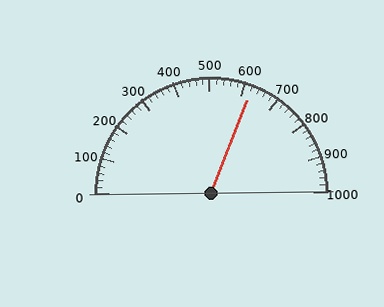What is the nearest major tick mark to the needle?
The nearest major tick mark is 600.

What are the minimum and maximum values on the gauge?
The gauge ranges from 0 to 1000.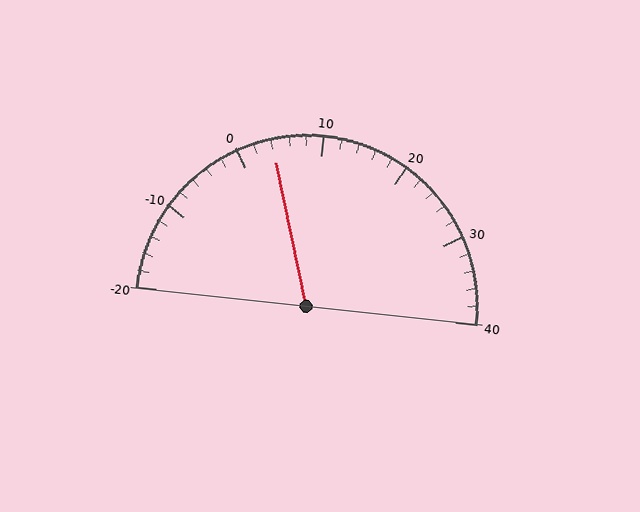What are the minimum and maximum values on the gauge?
The gauge ranges from -20 to 40.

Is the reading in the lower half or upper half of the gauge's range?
The reading is in the lower half of the range (-20 to 40).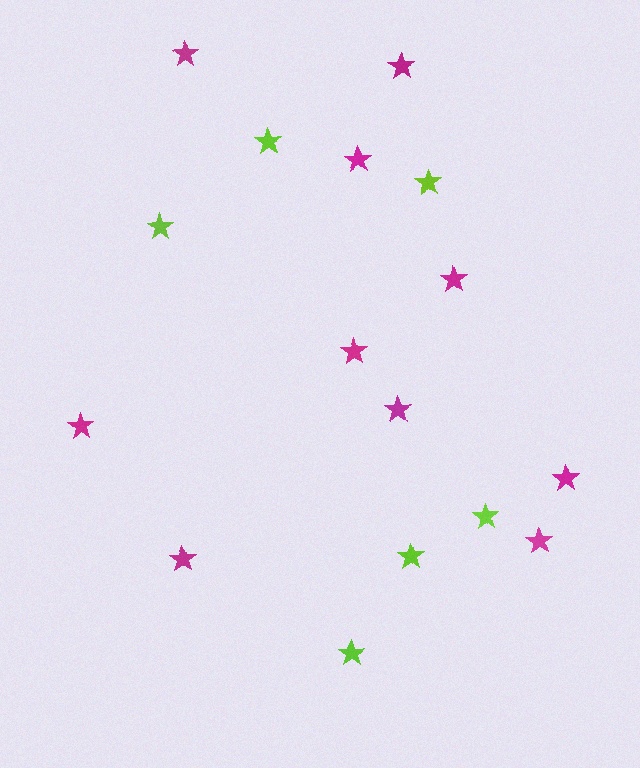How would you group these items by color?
There are 2 groups: one group of magenta stars (10) and one group of lime stars (6).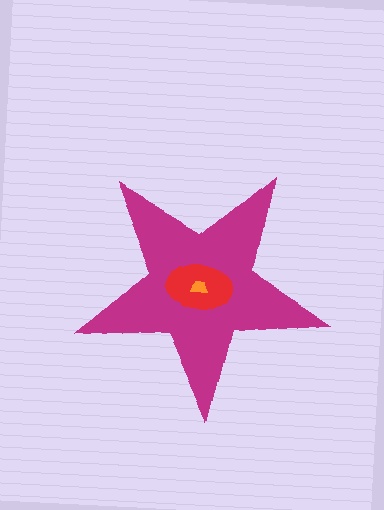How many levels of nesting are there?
3.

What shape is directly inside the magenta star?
The red ellipse.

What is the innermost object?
The orange trapezoid.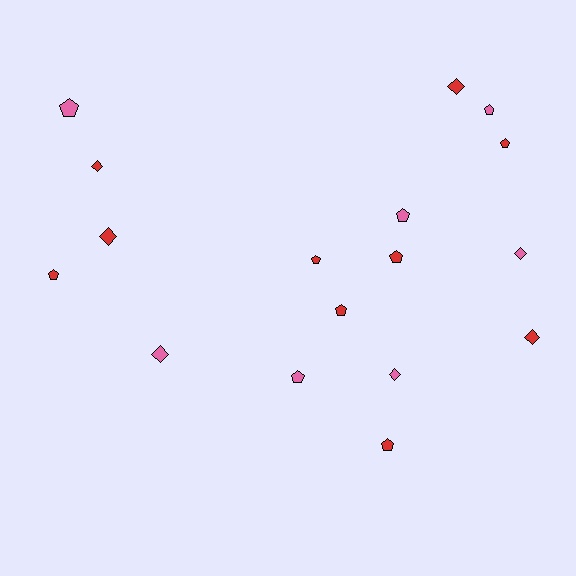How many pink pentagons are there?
There are 4 pink pentagons.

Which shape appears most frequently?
Pentagon, with 10 objects.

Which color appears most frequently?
Red, with 10 objects.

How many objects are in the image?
There are 17 objects.